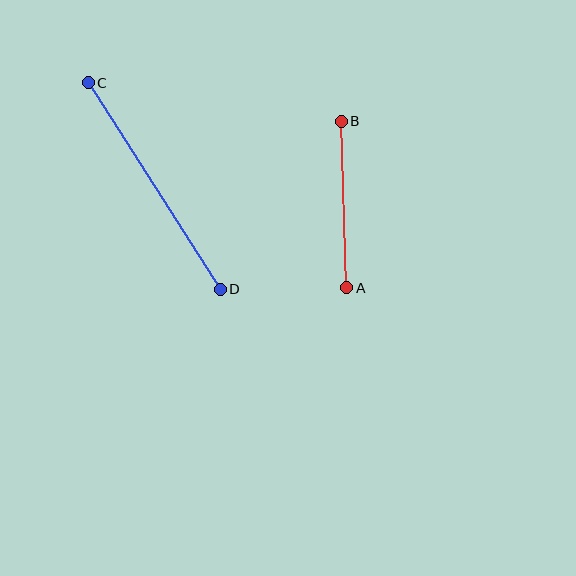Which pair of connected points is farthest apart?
Points C and D are farthest apart.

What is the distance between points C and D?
The distance is approximately 245 pixels.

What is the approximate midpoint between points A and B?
The midpoint is at approximately (344, 205) pixels.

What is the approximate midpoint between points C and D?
The midpoint is at approximately (154, 186) pixels.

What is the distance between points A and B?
The distance is approximately 167 pixels.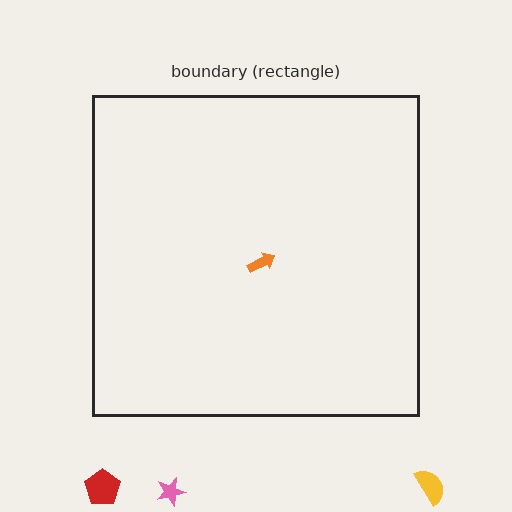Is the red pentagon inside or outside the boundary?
Outside.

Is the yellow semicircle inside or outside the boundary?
Outside.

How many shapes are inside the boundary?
1 inside, 3 outside.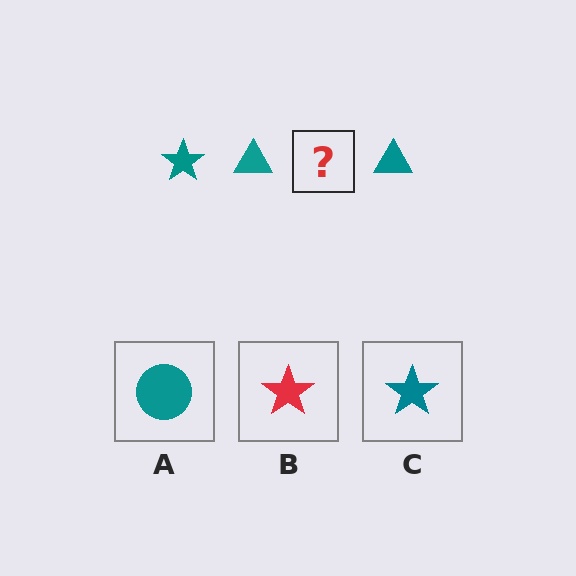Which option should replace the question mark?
Option C.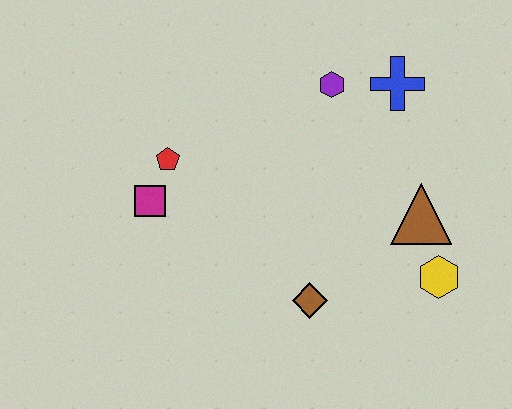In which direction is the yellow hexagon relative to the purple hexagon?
The yellow hexagon is below the purple hexagon.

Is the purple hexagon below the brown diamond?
No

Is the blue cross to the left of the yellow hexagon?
Yes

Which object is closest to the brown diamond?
The yellow hexagon is closest to the brown diamond.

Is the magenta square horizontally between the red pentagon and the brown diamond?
No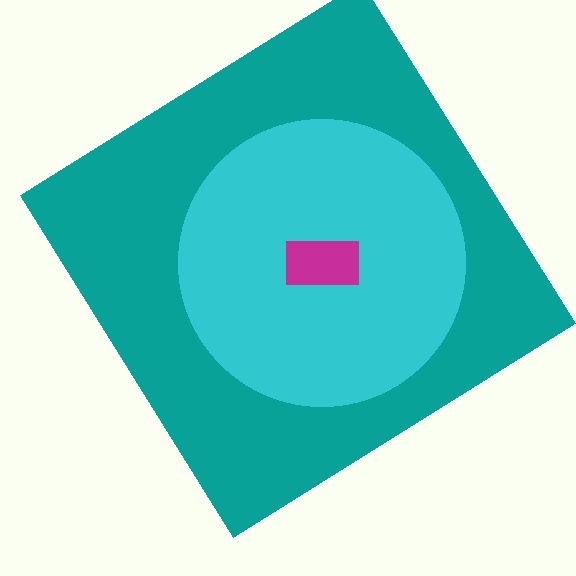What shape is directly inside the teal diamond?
The cyan circle.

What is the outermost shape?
The teal diamond.